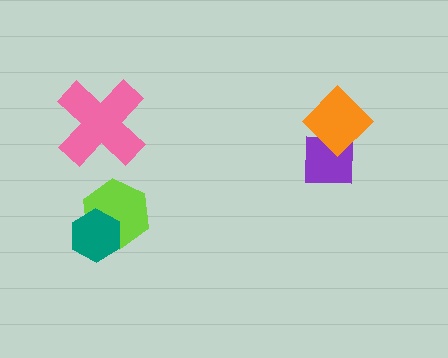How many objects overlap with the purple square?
1 object overlaps with the purple square.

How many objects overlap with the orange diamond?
1 object overlaps with the orange diamond.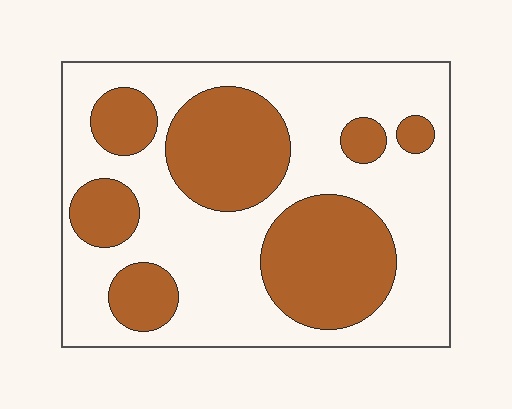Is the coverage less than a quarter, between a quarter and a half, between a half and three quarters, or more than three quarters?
Between a quarter and a half.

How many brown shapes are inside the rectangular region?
7.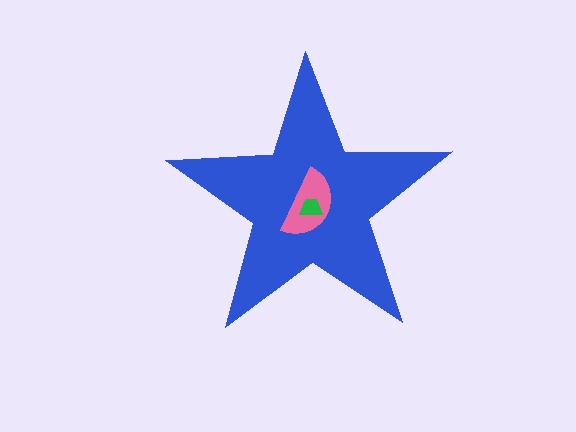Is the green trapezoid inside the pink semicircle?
Yes.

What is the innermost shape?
The green trapezoid.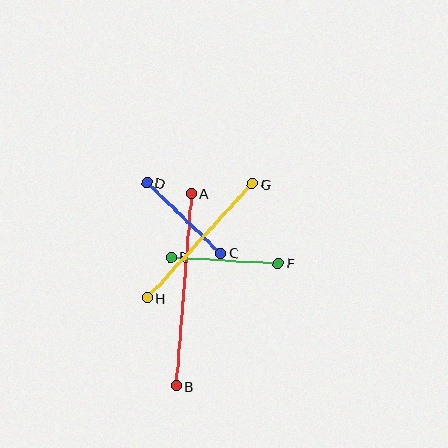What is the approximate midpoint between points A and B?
The midpoint is at approximately (184, 290) pixels.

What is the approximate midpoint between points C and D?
The midpoint is at approximately (184, 218) pixels.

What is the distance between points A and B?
The distance is approximately 193 pixels.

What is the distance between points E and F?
The distance is approximately 107 pixels.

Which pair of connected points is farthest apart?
Points A and B are farthest apart.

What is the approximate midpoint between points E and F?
The midpoint is at approximately (225, 260) pixels.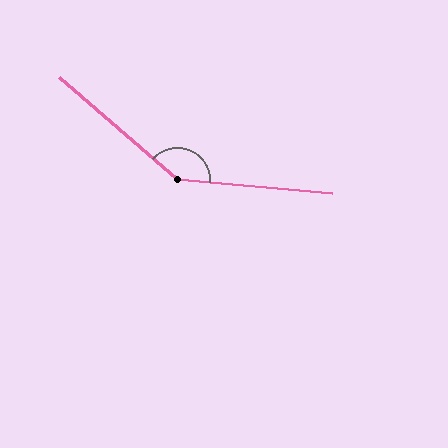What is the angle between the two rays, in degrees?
Approximately 144 degrees.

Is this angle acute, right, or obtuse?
It is obtuse.